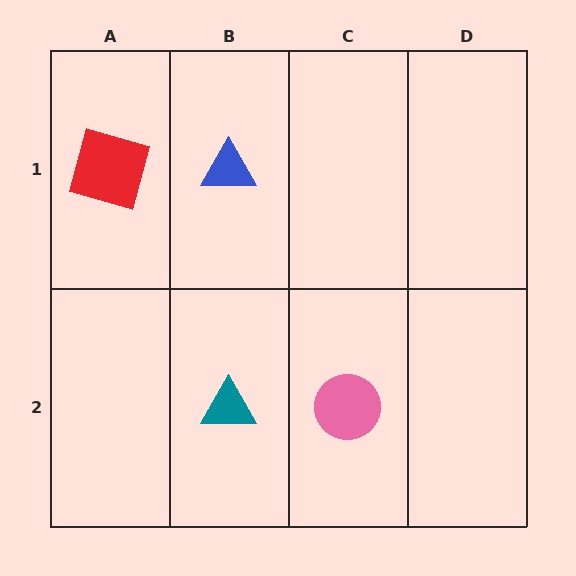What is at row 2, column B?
A teal triangle.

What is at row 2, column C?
A pink circle.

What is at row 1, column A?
A red square.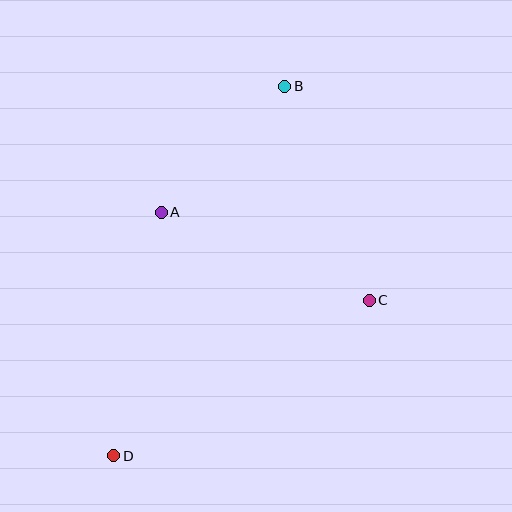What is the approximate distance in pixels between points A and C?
The distance between A and C is approximately 226 pixels.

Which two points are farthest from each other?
Points B and D are farthest from each other.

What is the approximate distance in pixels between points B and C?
The distance between B and C is approximately 230 pixels.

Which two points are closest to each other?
Points A and B are closest to each other.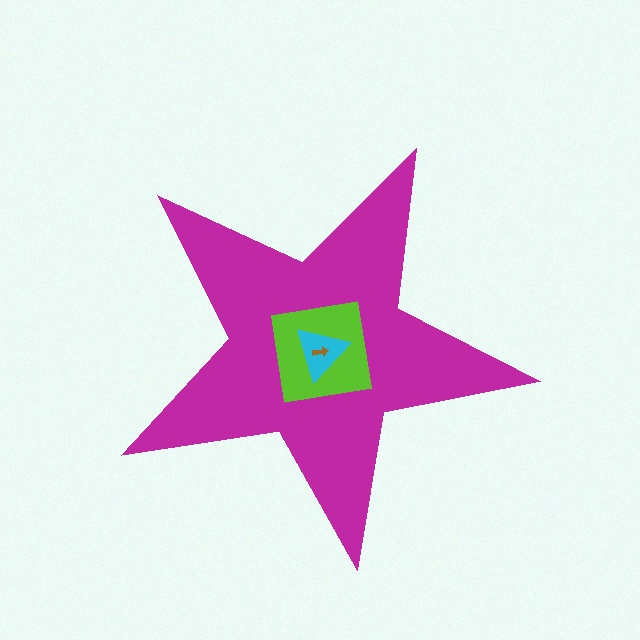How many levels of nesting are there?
4.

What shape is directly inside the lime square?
The cyan triangle.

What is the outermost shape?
The magenta star.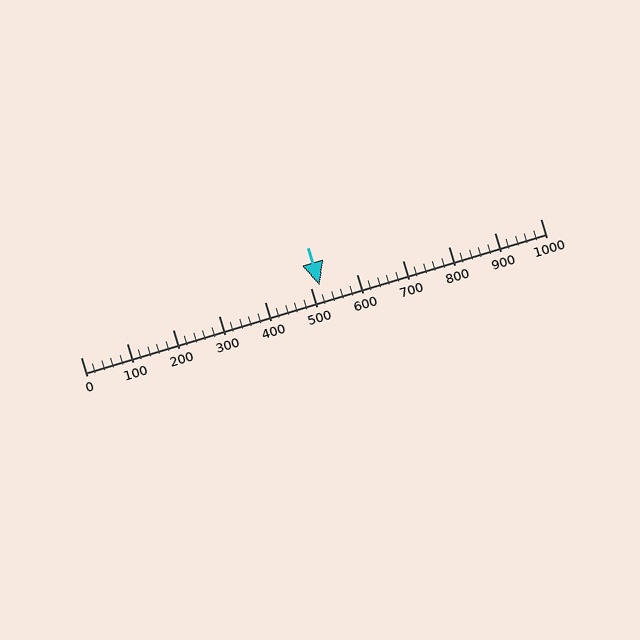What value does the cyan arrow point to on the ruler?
The cyan arrow points to approximately 520.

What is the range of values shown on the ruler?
The ruler shows values from 0 to 1000.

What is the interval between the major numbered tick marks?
The major tick marks are spaced 100 units apart.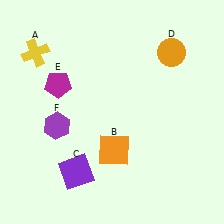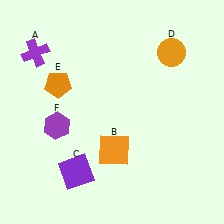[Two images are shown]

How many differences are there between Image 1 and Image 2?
There are 2 differences between the two images.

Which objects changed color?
A changed from yellow to purple. E changed from magenta to orange.